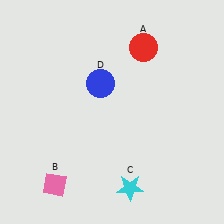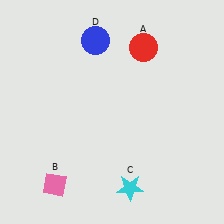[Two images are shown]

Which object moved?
The blue circle (D) moved up.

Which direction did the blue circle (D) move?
The blue circle (D) moved up.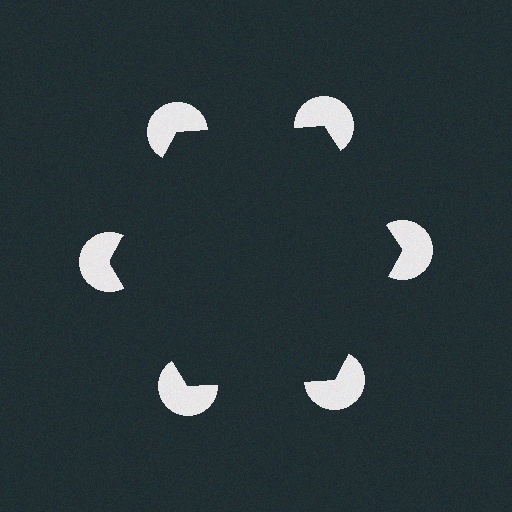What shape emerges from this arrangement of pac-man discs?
An illusory hexagon — its edges are inferred from the aligned wedge cuts in the pac-man discs, not physically drawn.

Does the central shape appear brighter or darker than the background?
It typically appears slightly darker than the background, even though no actual brightness change is drawn.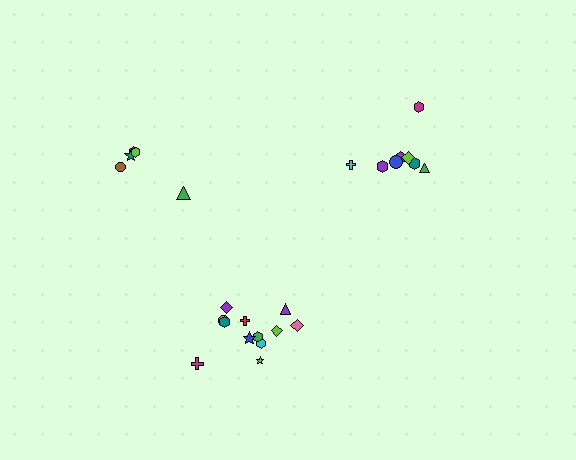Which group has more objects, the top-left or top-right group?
The top-right group.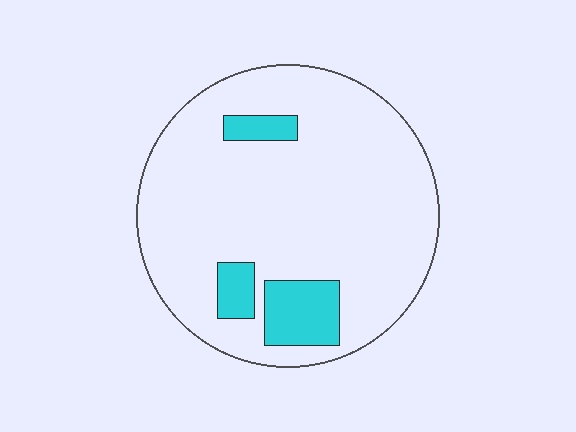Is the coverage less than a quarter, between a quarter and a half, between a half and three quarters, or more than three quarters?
Less than a quarter.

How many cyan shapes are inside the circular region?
3.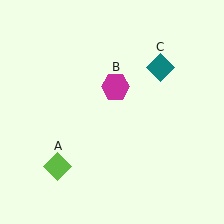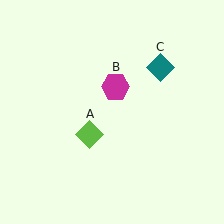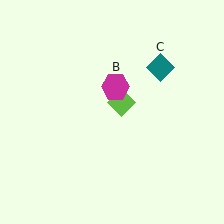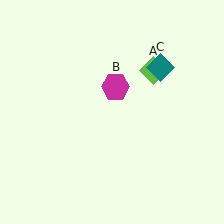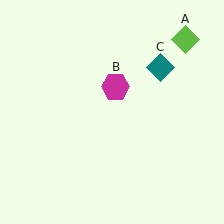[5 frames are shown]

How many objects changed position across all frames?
1 object changed position: lime diamond (object A).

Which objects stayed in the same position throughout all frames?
Magenta hexagon (object B) and teal diamond (object C) remained stationary.